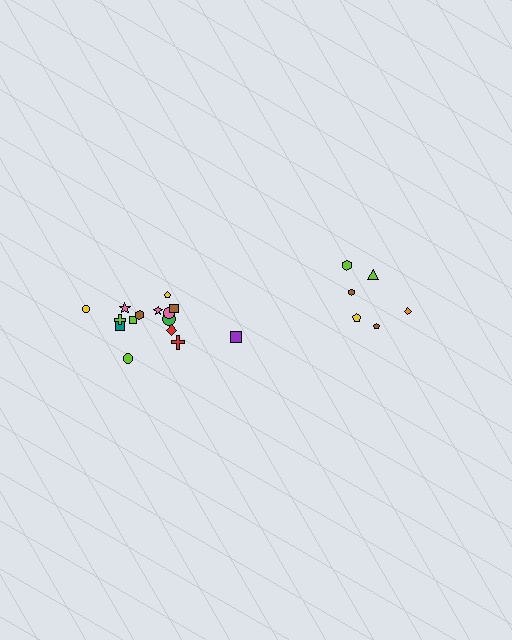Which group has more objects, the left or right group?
The left group.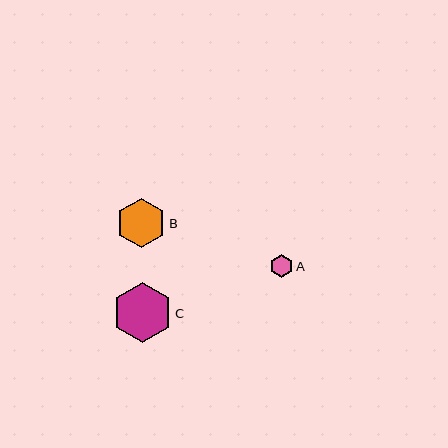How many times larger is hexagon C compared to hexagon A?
Hexagon C is approximately 2.6 times the size of hexagon A.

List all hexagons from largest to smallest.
From largest to smallest: C, B, A.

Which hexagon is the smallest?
Hexagon A is the smallest with a size of approximately 23 pixels.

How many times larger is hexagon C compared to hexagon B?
Hexagon C is approximately 1.2 times the size of hexagon B.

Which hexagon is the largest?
Hexagon C is the largest with a size of approximately 60 pixels.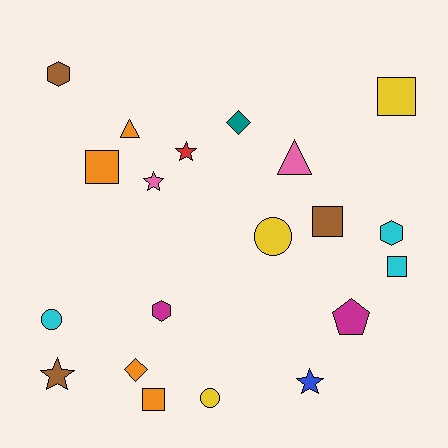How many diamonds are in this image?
There are 2 diamonds.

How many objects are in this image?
There are 20 objects.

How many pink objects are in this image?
There are 2 pink objects.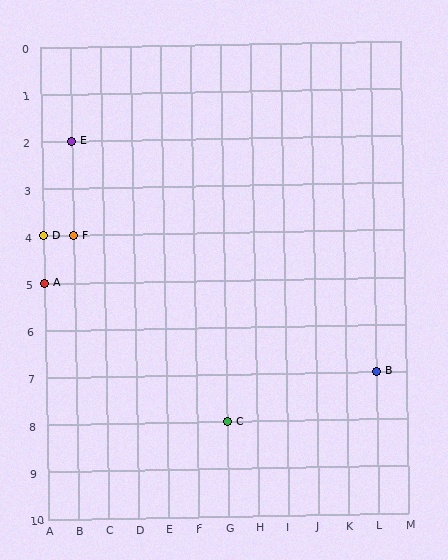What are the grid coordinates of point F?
Point F is at grid coordinates (B, 4).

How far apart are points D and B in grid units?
Points D and B are 11 columns and 3 rows apart (about 11.4 grid units diagonally).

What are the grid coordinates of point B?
Point B is at grid coordinates (L, 7).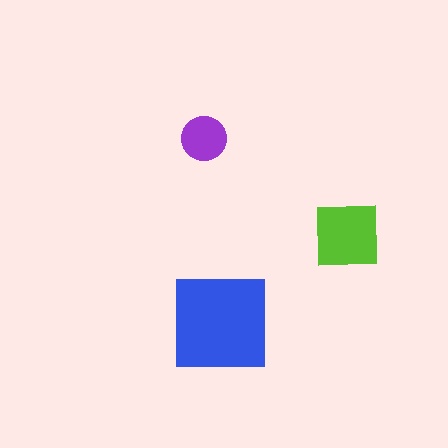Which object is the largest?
The blue square.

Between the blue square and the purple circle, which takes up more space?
The blue square.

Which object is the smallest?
The purple circle.